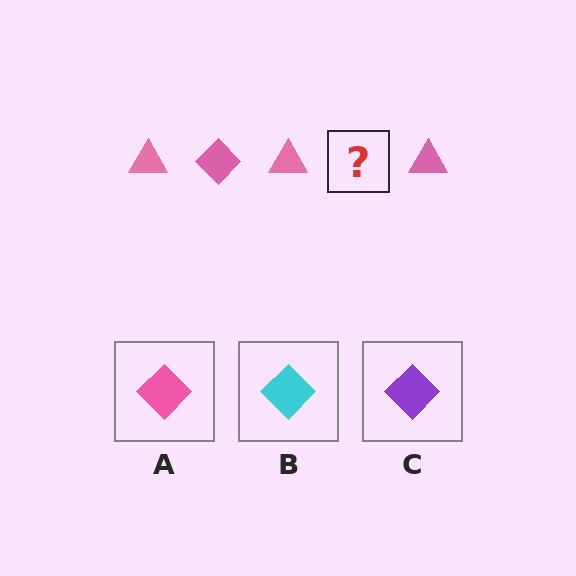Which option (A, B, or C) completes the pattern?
A.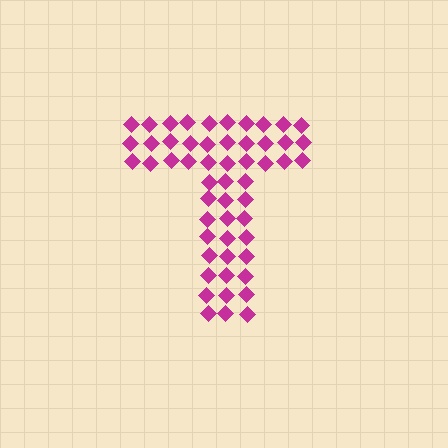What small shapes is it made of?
It is made of small diamonds.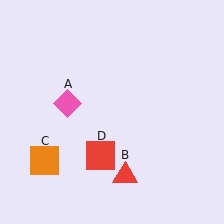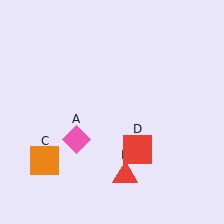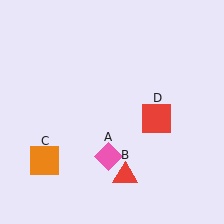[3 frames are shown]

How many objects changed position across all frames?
2 objects changed position: pink diamond (object A), red square (object D).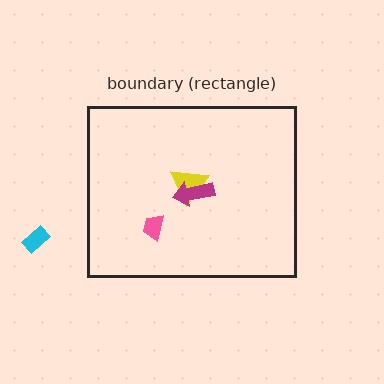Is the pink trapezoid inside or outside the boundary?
Inside.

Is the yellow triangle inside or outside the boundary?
Inside.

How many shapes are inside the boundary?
3 inside, 1 outside.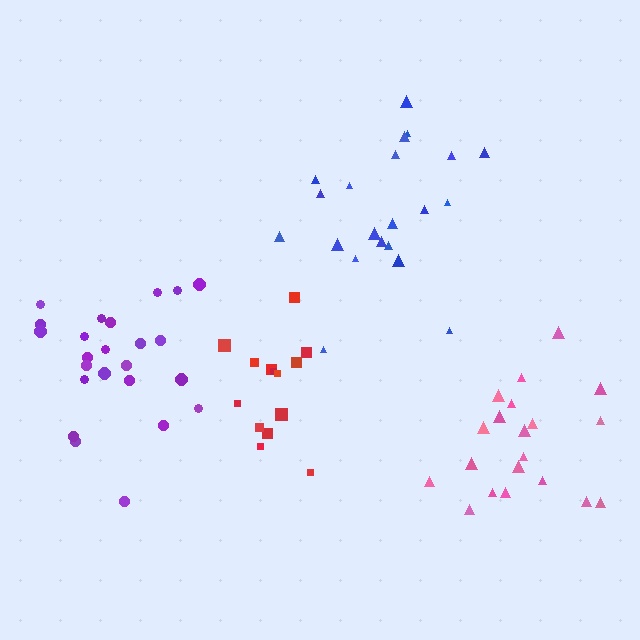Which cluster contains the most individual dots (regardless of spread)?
Purple (24).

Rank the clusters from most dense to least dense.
purple, pink, red, blue.